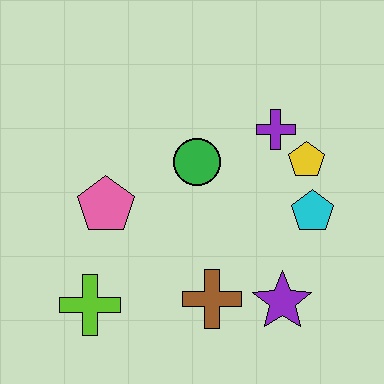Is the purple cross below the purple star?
No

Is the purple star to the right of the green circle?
Yes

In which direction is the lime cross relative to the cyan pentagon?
The lime cross is to the left of the cyan pentagon.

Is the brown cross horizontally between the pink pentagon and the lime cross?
No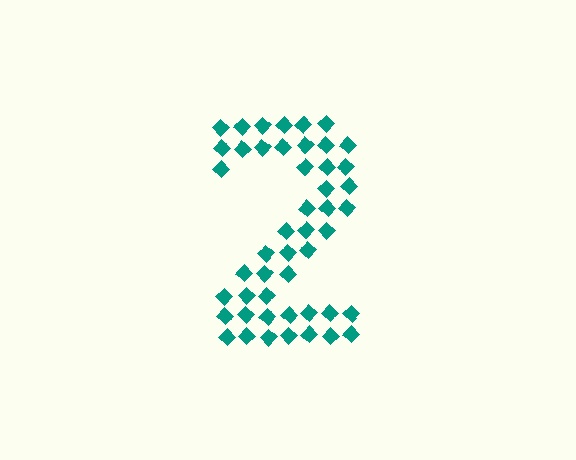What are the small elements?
The small elements are diamonds.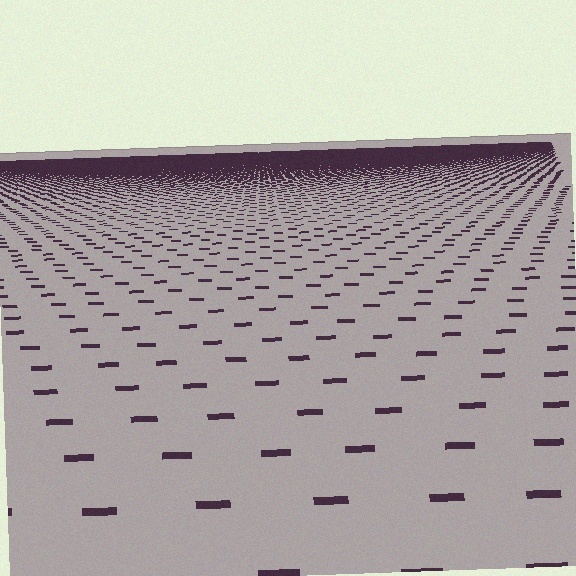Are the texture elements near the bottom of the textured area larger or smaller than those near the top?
Larger. Near the bottom, elements are closer to the viewer and appear at a bigger on-screen size.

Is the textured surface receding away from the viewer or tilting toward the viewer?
The surface is receding away from the viewer. Texture elements get smaller and denser toward the top.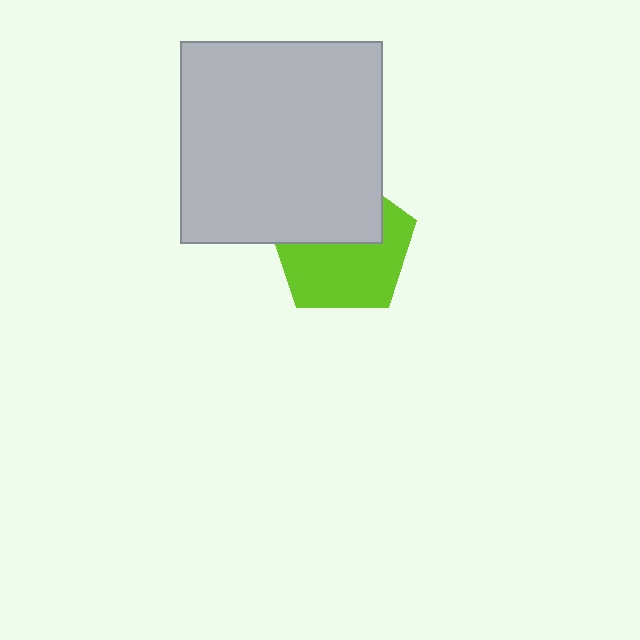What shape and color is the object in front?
The object in front is a light gray square.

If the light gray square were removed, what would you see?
You would see the complete lime pentagon.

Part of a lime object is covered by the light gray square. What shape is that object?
It is a pentagon.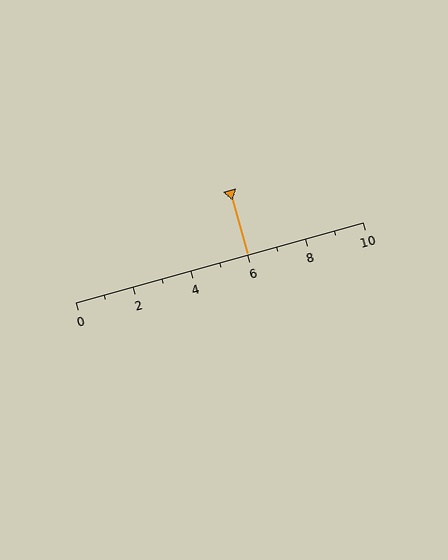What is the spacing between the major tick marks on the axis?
The major ticks are spaced 2 apart.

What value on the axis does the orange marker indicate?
The marker indicates approximately 6.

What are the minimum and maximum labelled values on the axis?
The axis runs from 0 to 10.